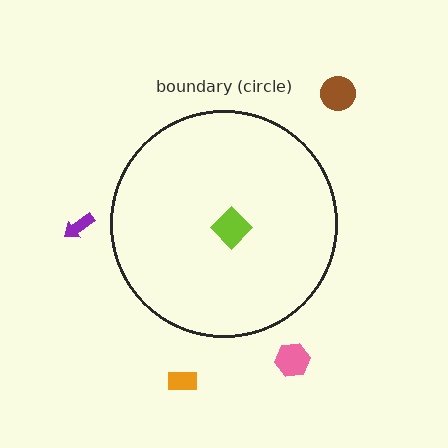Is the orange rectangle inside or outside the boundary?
Outside.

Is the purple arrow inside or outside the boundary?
Outside.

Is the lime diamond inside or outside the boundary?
Inside.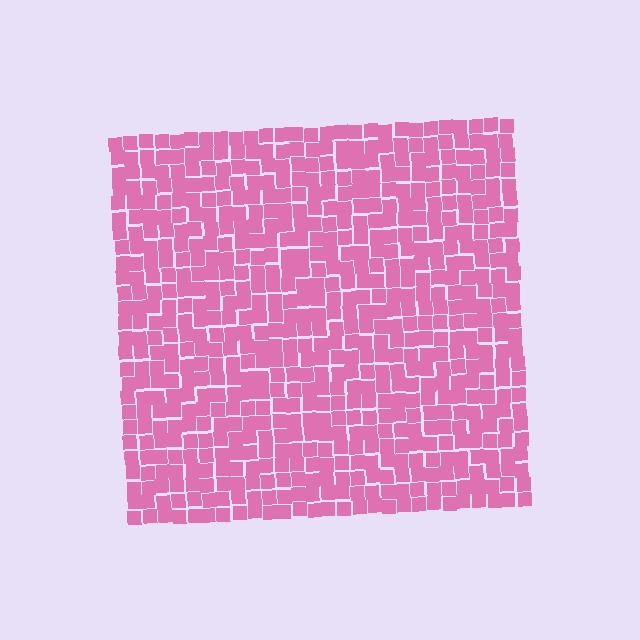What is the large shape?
The large shape is a square.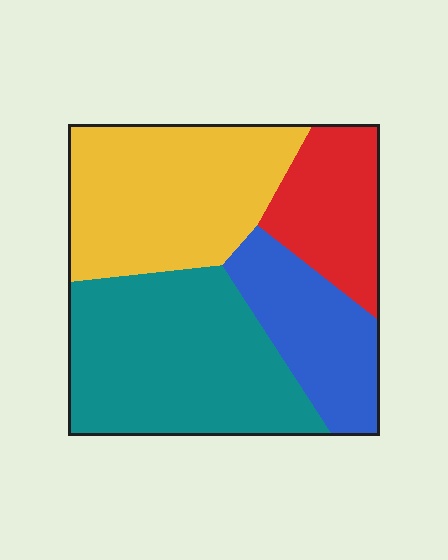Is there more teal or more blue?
Teal.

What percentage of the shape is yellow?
Yellow covers roughly 30% of the shape.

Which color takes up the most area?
Teal, at roughly 35%.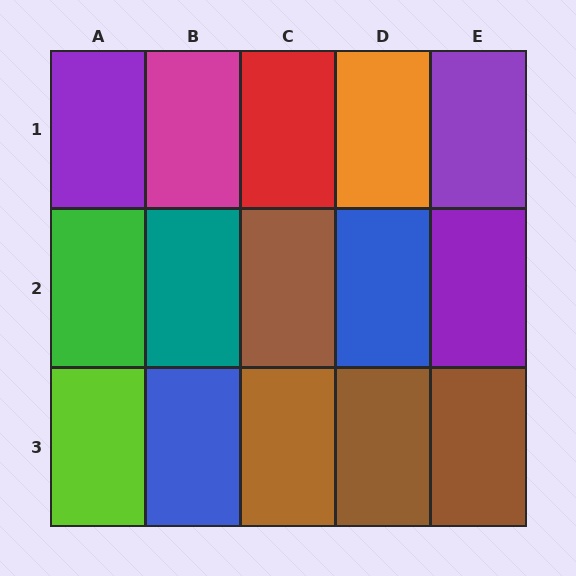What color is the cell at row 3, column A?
Lime.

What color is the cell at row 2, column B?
Teal.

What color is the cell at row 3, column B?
Blue.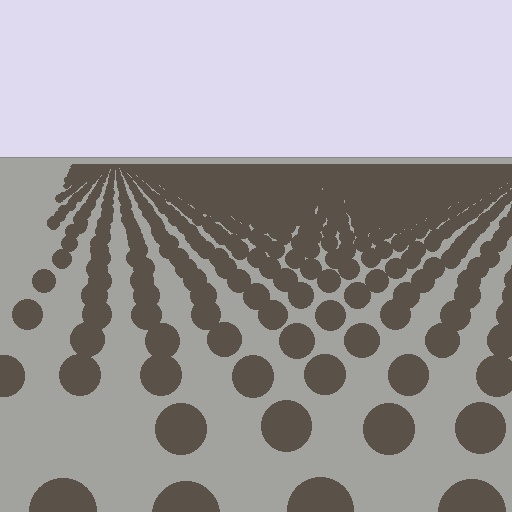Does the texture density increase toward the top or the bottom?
Density increases toward the top.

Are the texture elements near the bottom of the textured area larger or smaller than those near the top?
Larger. Near the bottom, elements are closer to the viewer and appear at a bigger on-screen size.